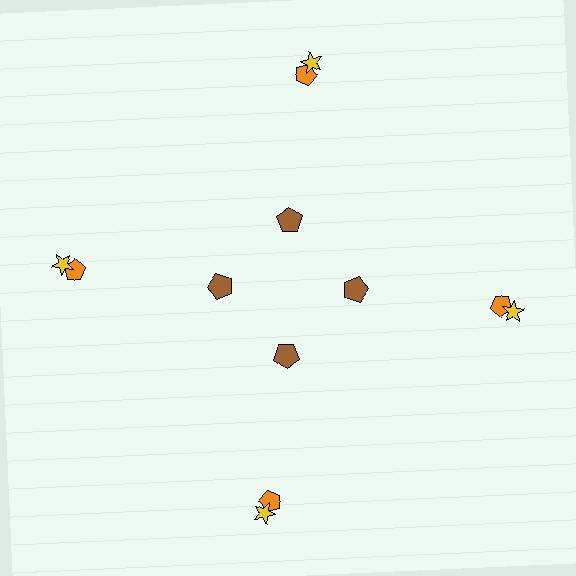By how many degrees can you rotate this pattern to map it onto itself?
The pattern maps onto itself every 90 degrees of rotation.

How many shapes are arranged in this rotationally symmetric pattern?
There are 12 shapes, arranged in 4 groups of 3.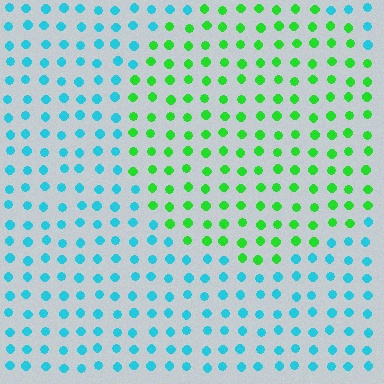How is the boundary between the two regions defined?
The boundary is defined purely by a slight shift in hue (about 64 degrees). Spacing, size, and orientation are identical on both sides.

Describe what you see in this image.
The image is filled with small cyan elements in a uniform arrangement. A circle-shaped region is visible where the elements are tinted to a slightly different hue, forming a subtle color boundary.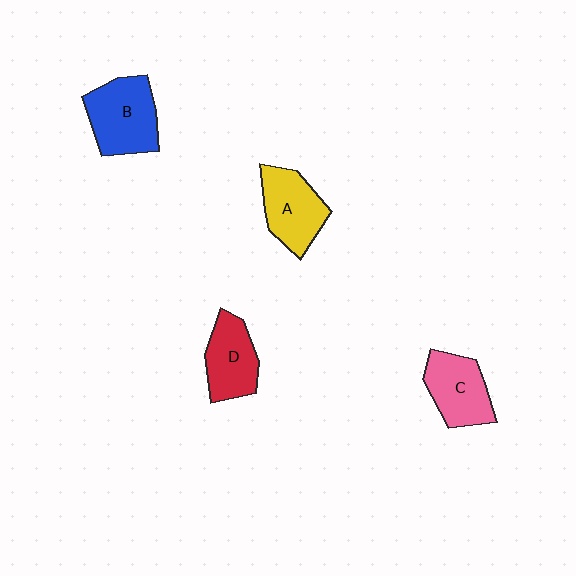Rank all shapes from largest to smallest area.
From largest to smallest: B (blue), A (yellow), C (pink), D (red).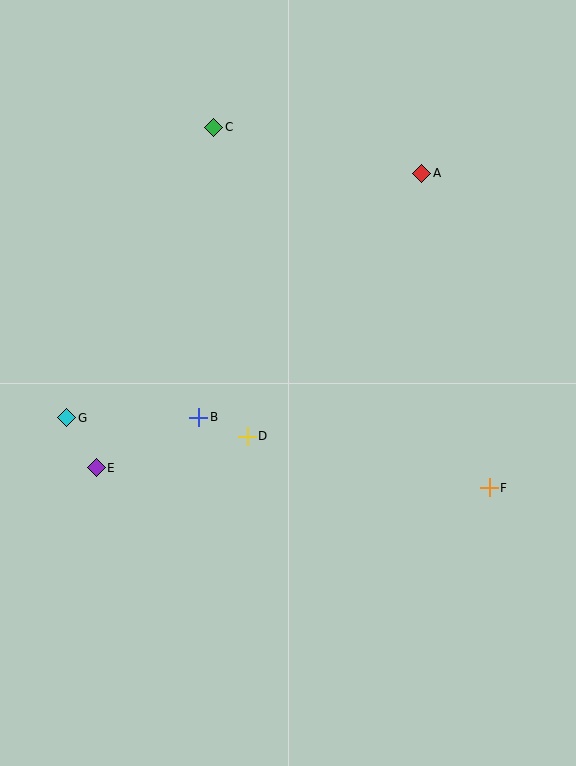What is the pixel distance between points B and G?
The distance between B and G is 132 pixels.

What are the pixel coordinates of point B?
Point B is at (199, 417).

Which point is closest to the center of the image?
Point D at (247, 436) is closest to the center.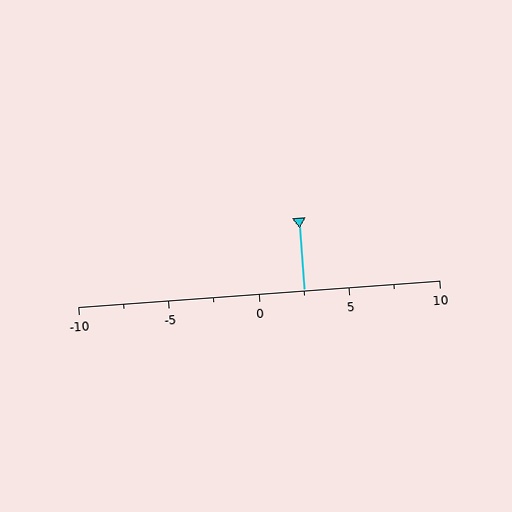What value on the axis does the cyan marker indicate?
The marker indicates approximately 2.5.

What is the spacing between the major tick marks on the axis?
The major ticks are spaced 5 apart.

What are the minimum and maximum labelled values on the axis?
The axis runs from -10 to 10.